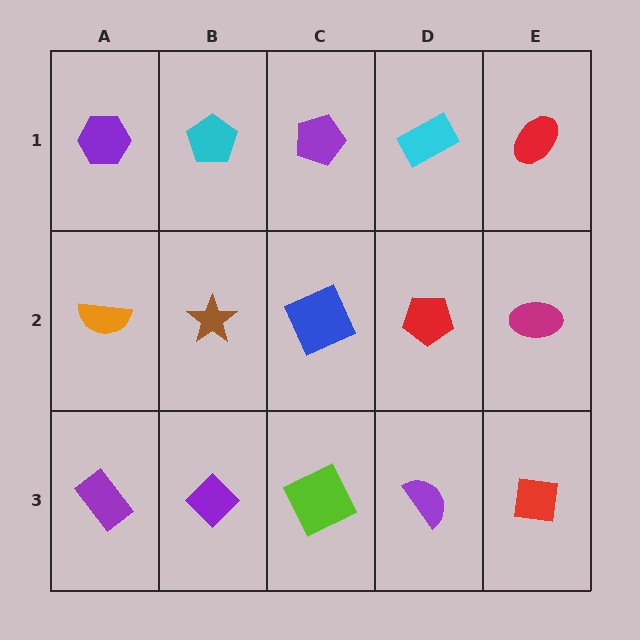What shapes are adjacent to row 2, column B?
A cyan pentagon (row 1, column B), a purple diamond (row 3, column B), an orange semicircle (row 2, column A), a blue square (row 2, column C).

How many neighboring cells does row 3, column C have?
3.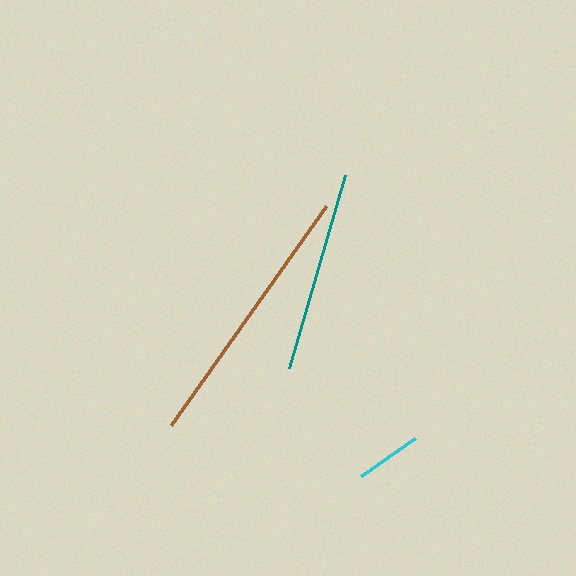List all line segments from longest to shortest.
From longest to shortest: brown, teal, cyan.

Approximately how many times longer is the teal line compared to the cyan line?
The teal line is approximately 3.0 times the length of the cyan line.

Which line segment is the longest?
The brown line is the longest at approximately 269 pixels.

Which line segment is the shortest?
The cyan line is the shortest at approximately 66 pixels.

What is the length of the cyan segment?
The cyan segment is approximately 66 pixels long.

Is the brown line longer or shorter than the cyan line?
The brown line is longer than the cyan line.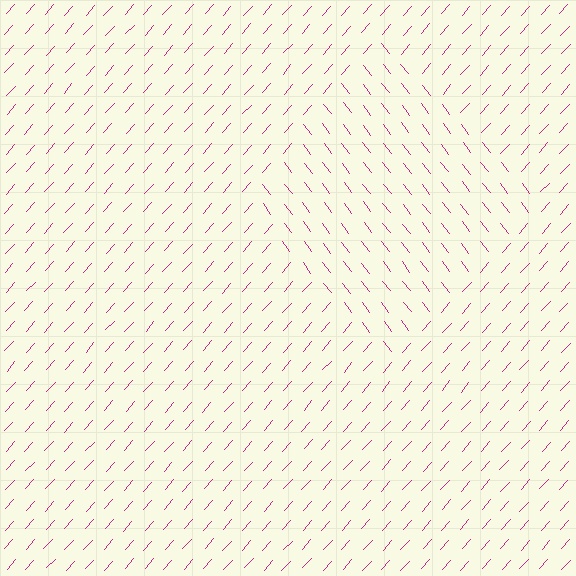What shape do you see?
I see a diamond.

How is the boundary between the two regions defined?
The boundary is defined purely by a change in line orientation (approximately 79 degrees difference). All lines are the same color and thickness.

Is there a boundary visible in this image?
Yes, there is a texture boundary formed by a change in line orientation.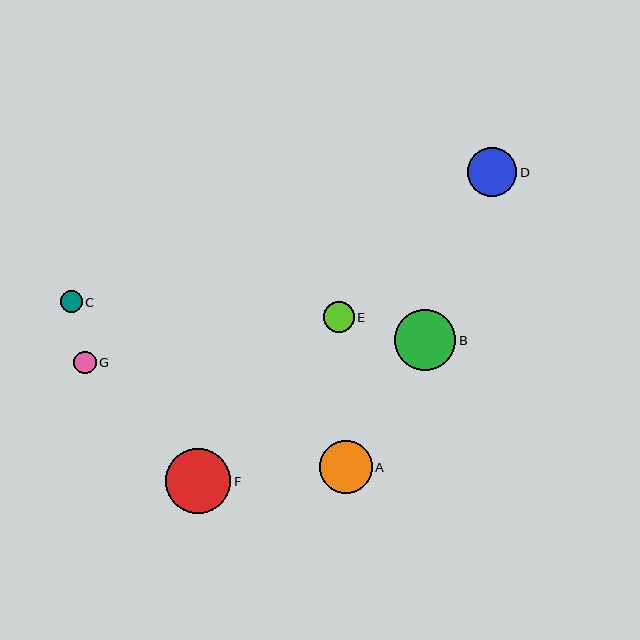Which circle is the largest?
Circle F is the largest with a size of approximately 65 pixels.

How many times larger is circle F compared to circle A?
Circle F is approximately 1.2 times the size of circle A.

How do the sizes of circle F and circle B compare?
Circle F and circle B are approximately the same size.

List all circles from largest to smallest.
From largest to smallest: F, B, A, D, E, G, C.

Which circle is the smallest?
Circle C is the smallest with a size of approximately 21 pixels.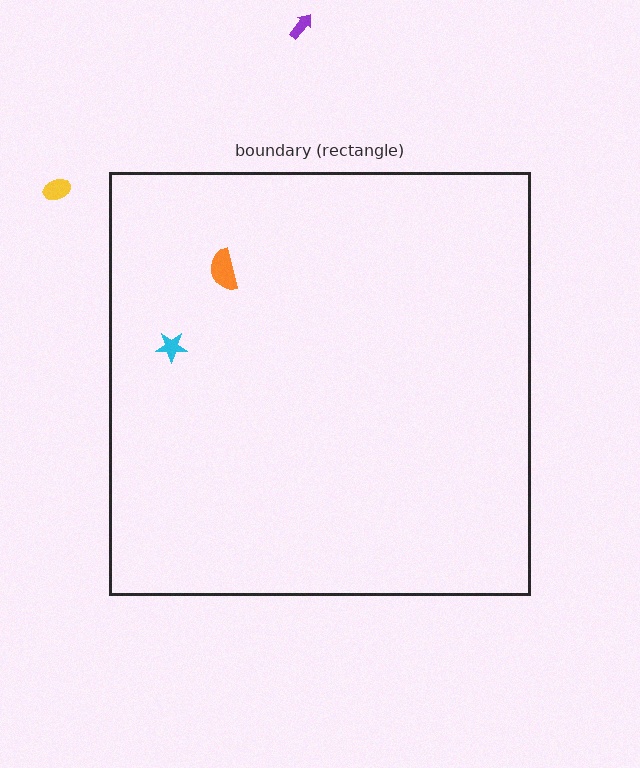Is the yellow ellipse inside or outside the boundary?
Outside.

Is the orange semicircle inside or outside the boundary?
Inside.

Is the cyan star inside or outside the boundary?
Inside.